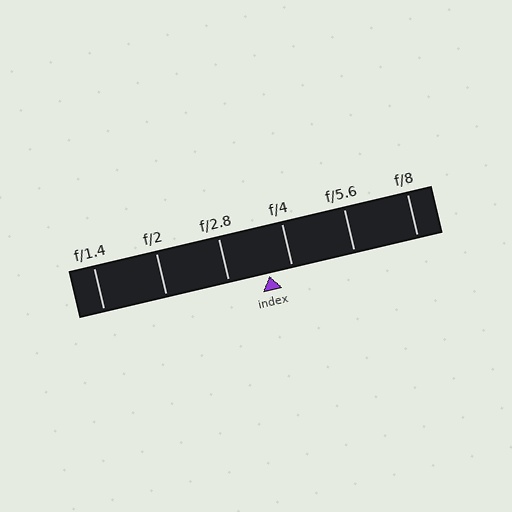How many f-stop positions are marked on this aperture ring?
There are 6 f-stop positions marked.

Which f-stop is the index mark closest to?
The index mark is closest to f/4.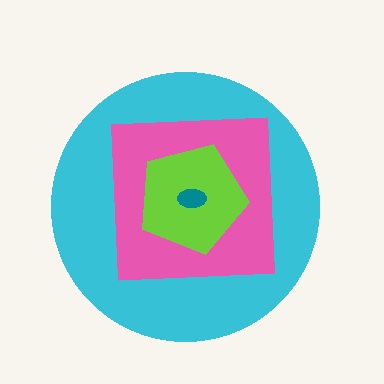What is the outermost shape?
The cyan circle.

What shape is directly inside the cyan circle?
The pink square.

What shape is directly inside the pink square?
The lime pentagon.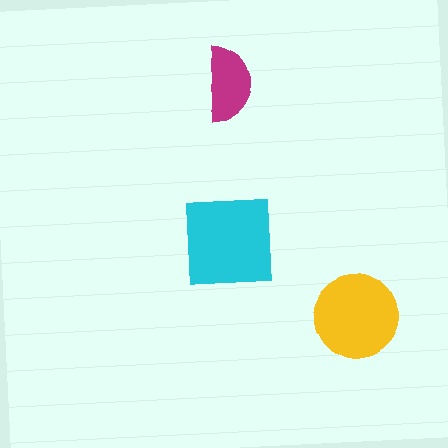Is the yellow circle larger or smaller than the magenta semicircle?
Larger.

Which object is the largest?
The cyan square.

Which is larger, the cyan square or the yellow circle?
The cyan square.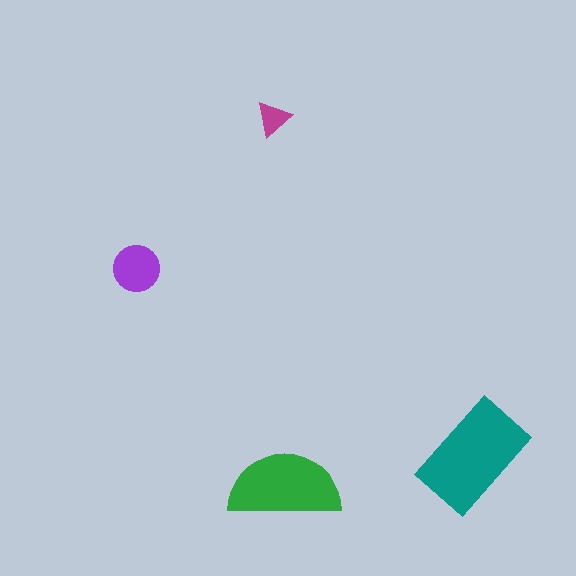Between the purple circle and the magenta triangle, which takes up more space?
The purple circle.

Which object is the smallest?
The magenta triangle.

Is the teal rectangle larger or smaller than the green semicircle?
Larger.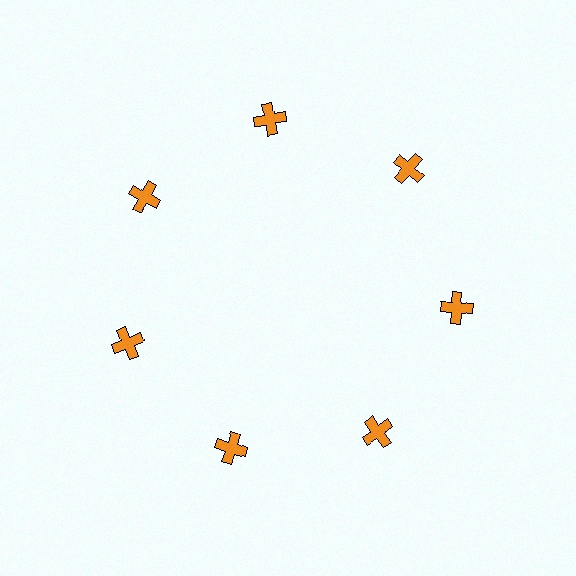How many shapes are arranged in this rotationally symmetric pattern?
There are 7 shapes, arranged in 7 groups of 1.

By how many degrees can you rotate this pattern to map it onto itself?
The pattern maps onto itself every 51 degrees of rotation.